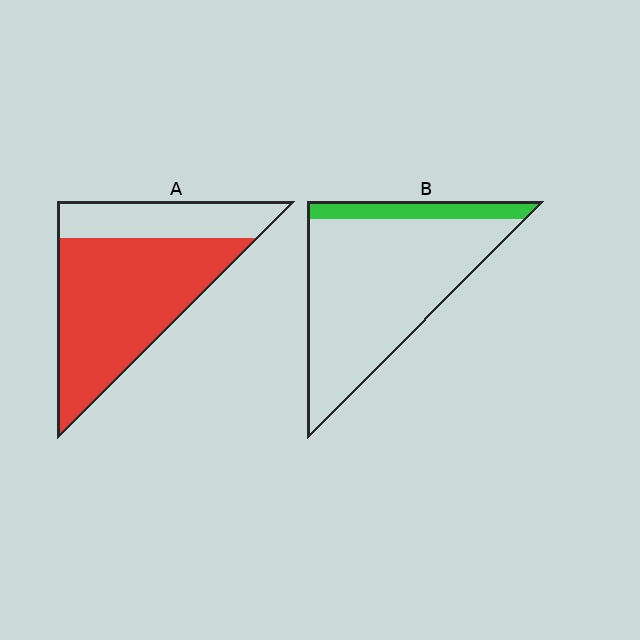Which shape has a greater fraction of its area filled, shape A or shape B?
Shape A.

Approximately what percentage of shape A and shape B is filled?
A is approximately 70% and B is approximately 15%.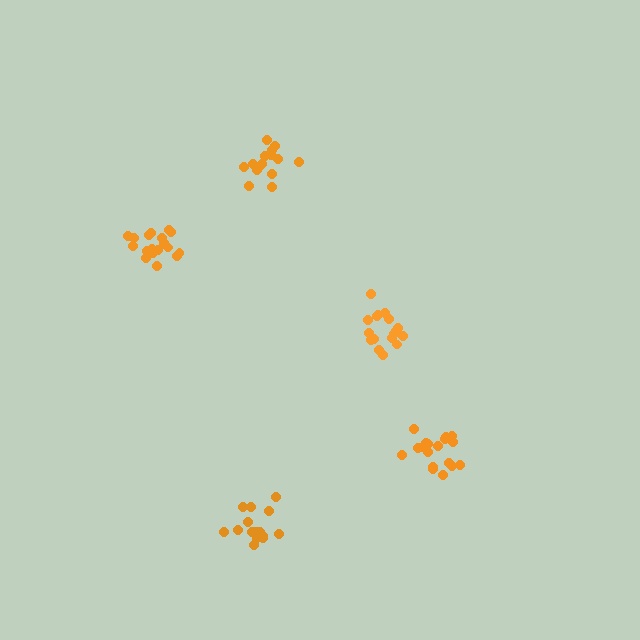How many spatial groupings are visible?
There are 5 spatial groupings.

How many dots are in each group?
Group 1: 15 dots, Group 2: 18 dots, Group 3: 15 dots, Group 4: 18 dots, Group 5: 18 dots (84 total).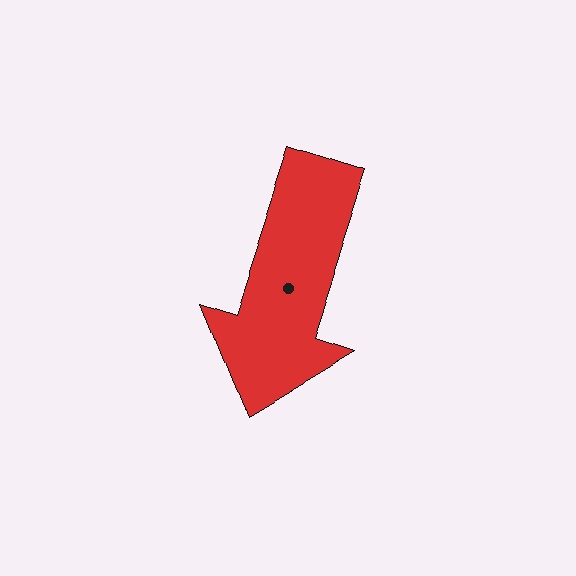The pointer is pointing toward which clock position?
Roughly 7 o'clock.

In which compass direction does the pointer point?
South.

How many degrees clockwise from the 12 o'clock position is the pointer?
Approximately 198 degrees.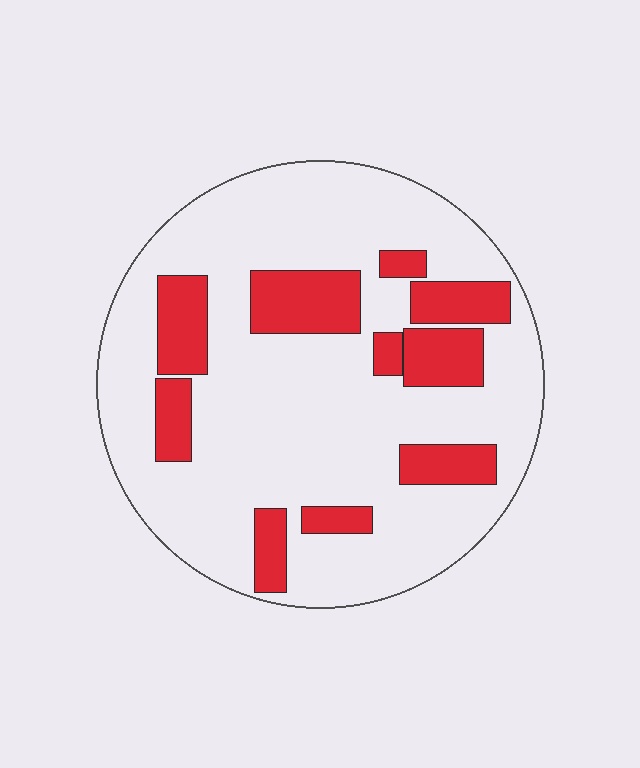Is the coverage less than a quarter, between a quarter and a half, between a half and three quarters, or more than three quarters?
Less than a quarter.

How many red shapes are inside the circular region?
10.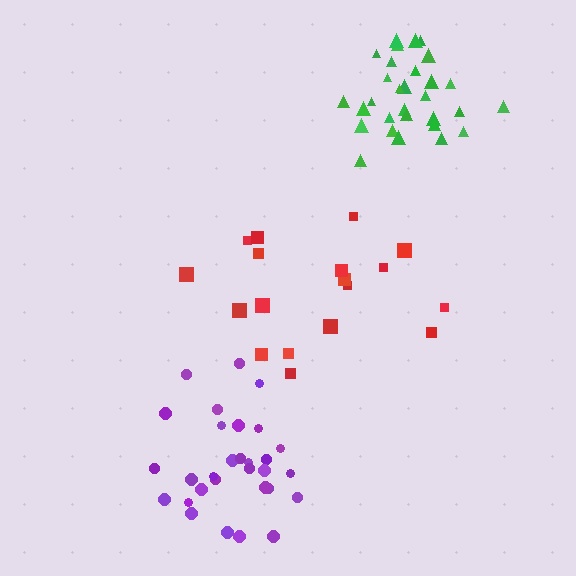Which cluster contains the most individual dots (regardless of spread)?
Green (31).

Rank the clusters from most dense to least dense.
green, purple, red.